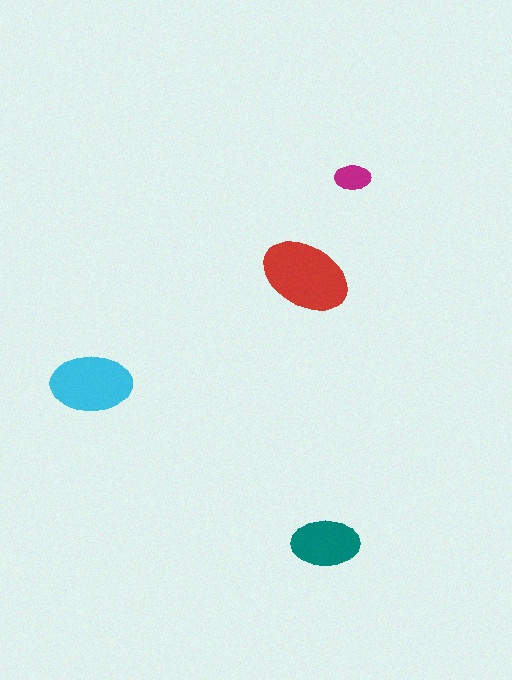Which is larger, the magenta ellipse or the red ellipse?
The red one.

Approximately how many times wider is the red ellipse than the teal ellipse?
About 1.5 times wider.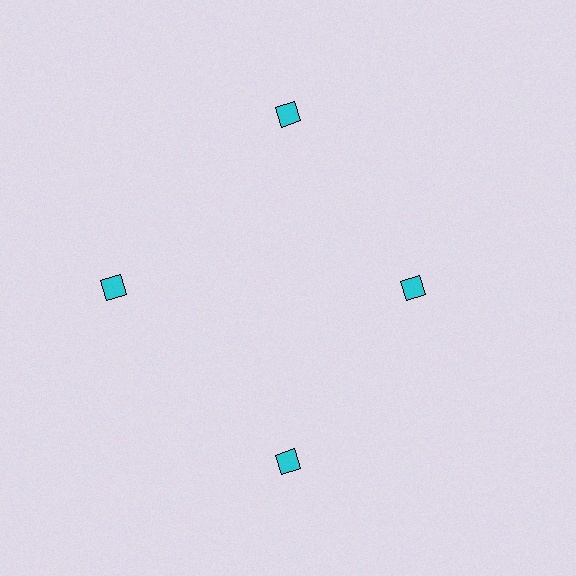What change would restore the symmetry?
The symmetry would be restored by moving it outward, back onto the ring so that all 4 diamonds sit at equal angles and equal distance from the center.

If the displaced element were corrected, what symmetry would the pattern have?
It would have 4-fold rotational symmetry — the pattern would map onto itself every 90 degrees.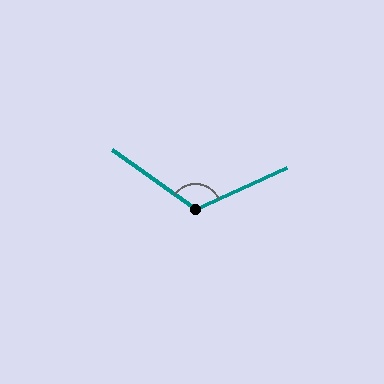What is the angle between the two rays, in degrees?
Approximately 120 degrees.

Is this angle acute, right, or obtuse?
It is obtuse.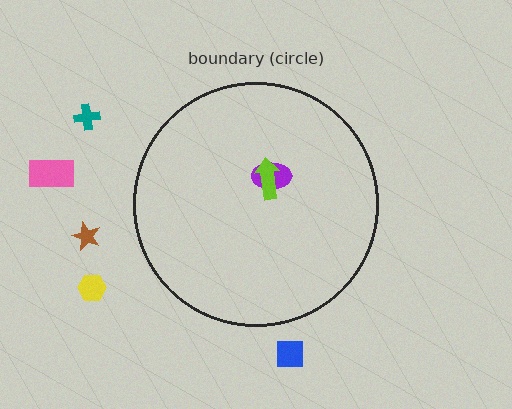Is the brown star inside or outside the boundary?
Outside.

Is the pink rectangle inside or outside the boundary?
Outside.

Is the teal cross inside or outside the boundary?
Outside.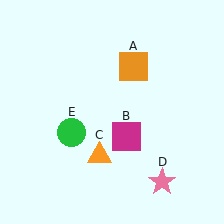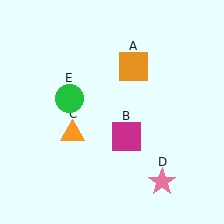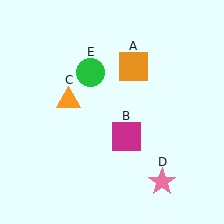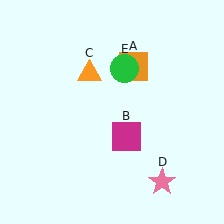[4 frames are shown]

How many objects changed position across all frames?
2 objects changed position: orange triangle (object C), green circle (object E).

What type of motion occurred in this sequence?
The orange triangle (object C), green circle (object E) rotated clockwise around the center of the scene.